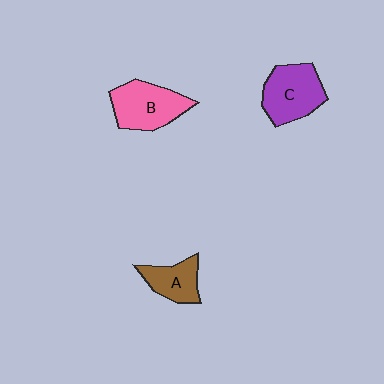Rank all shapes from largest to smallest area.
From largest to smallest: C (purple), B (pink), A (brown).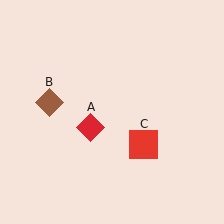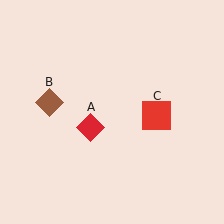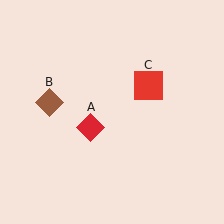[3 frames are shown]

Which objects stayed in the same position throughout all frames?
Red diamond (object A) and brown diamond (object B) remained stationary.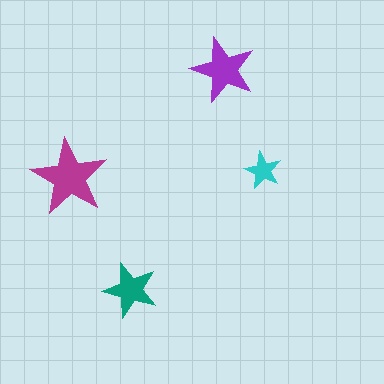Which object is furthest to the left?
The magenta star is leftmost.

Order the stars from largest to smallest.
the magenta one, the purple one, the teal one, the cyan one.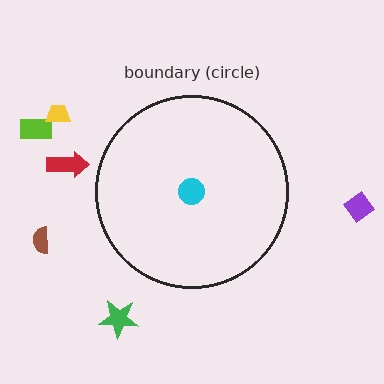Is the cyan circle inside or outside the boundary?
Inside.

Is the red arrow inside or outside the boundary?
Outside.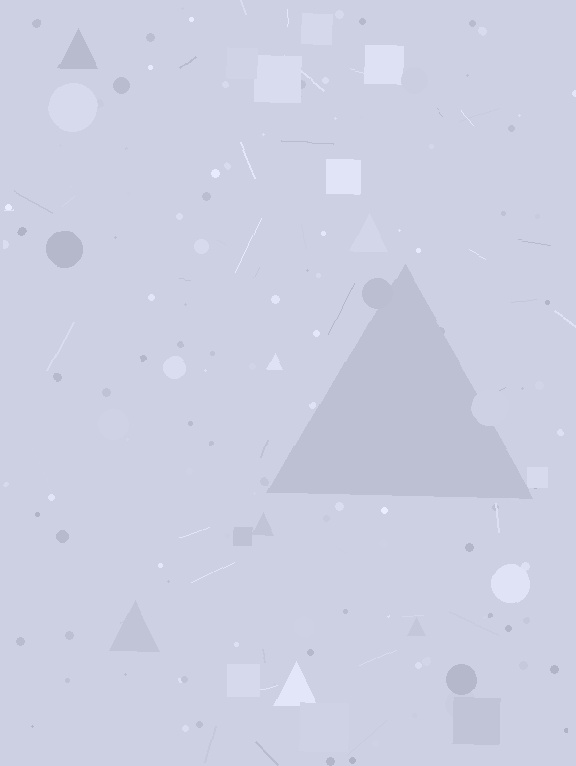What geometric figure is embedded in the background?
A triangle is embedded in the background.